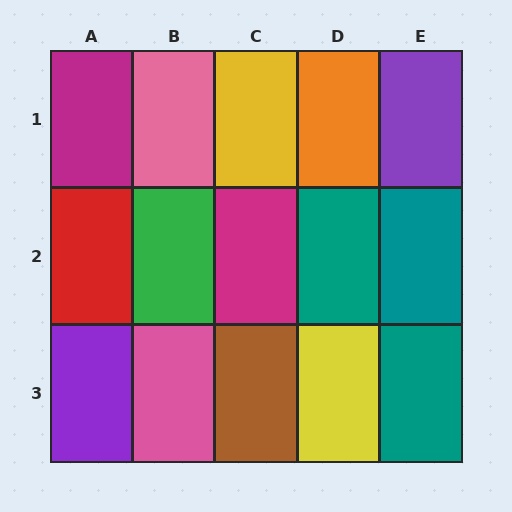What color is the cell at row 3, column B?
Pink.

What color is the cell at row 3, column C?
Brown.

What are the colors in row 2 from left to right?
Red, green, magenta, teal, teal.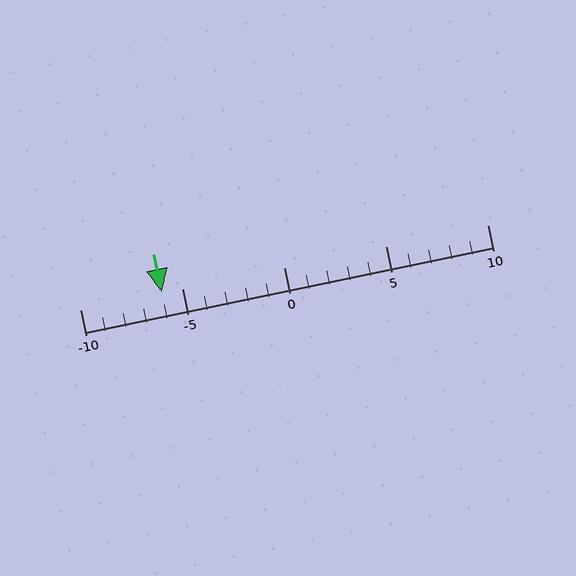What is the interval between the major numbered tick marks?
The major tick marks are spaced 5 units apart.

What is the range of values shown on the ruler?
The ruler shows values from -10 to 10.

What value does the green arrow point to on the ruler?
The green arrow points to approximately -6.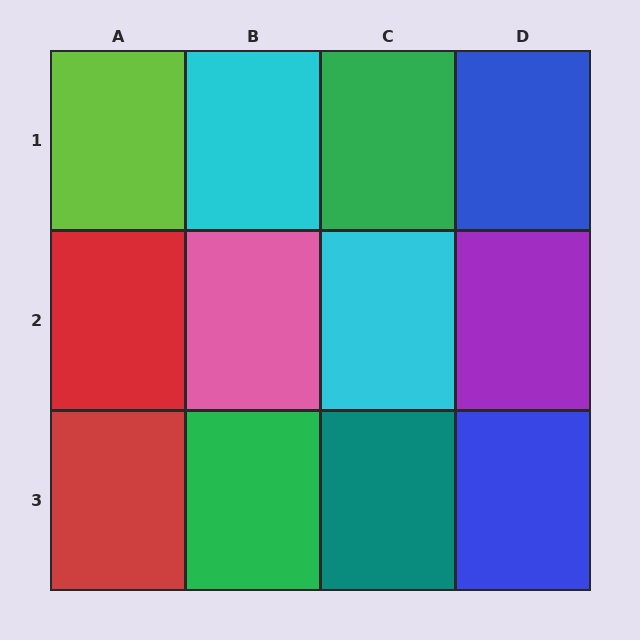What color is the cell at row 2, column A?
Red.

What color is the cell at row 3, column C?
Teal.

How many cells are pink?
1 cell is pink.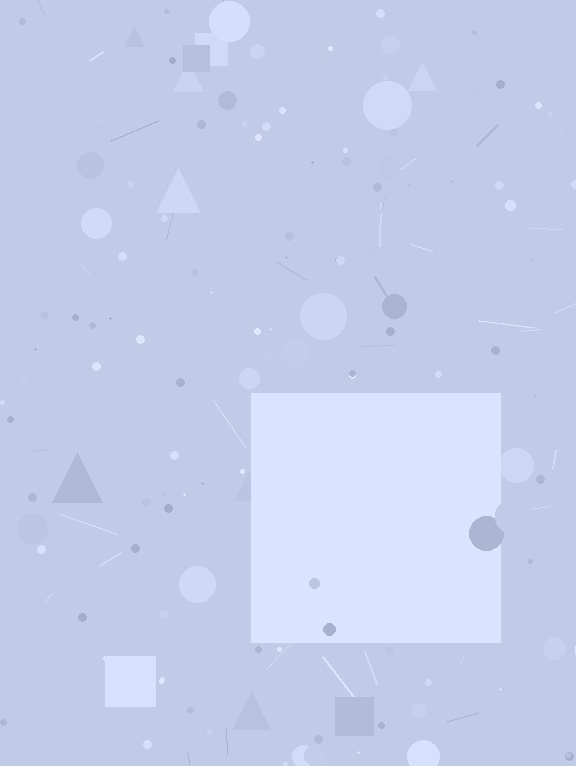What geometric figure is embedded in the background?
A square is embedded in the background.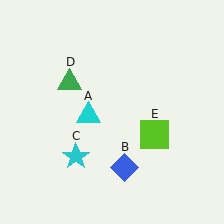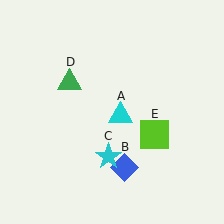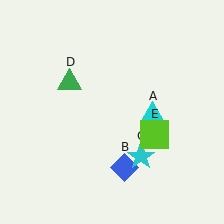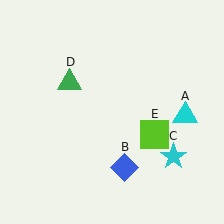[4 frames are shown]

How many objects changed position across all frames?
2 objects changed position: cyan triangle (object A), cyan star (object C).